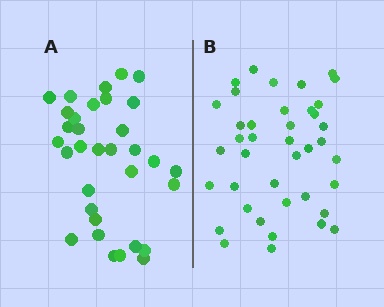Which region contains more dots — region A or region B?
Region B (the right region) has more dots.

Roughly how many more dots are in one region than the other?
Region B has roughly 8 or so more dots than region A.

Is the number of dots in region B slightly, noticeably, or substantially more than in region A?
Region B has only slightly more — the two regions are fairly close. The ratio is roughly 1.2 to 1.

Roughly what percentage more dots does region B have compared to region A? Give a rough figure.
About 20% more.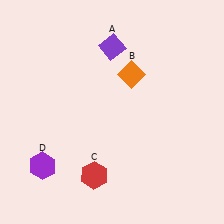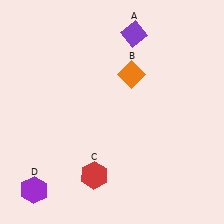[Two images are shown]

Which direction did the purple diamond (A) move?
The purple diamond (A) moved right.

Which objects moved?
The objects that moved are: the purple diamond (A), the purple hexagon (D).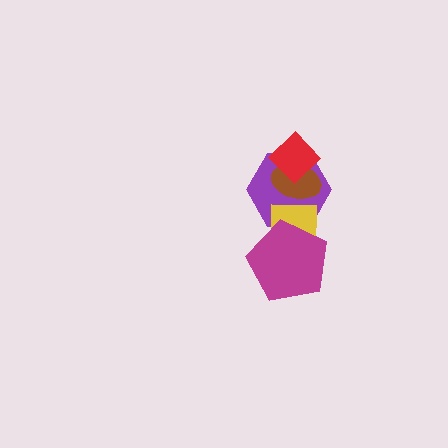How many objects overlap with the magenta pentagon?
2 objects overlap with the magenta pentagon.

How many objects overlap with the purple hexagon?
4 objects overlap with the purple hexagon.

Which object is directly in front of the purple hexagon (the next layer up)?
The yellow square is directly in front of the purple hexagon.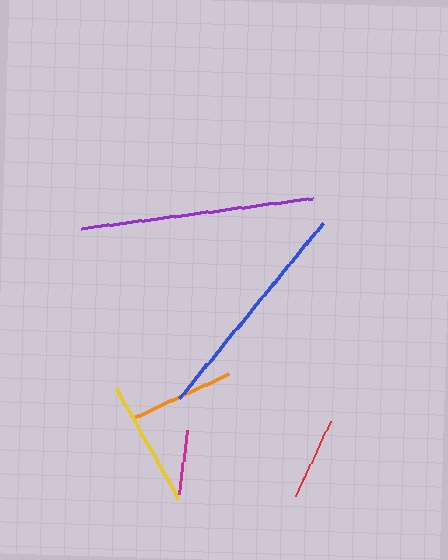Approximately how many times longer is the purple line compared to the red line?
The purple line is approximately 2.8 times the length of the red line.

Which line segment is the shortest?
The magenta line is the shortest at approximately 65 pixels.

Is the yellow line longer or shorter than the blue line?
The blue line is longer than the yellow line.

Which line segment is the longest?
The purple line is the longest at approximately 233 pixels.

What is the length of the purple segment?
The purple segment is approximately 233 pixels long.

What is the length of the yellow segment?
The yellow segment is approximately 128 pixels long.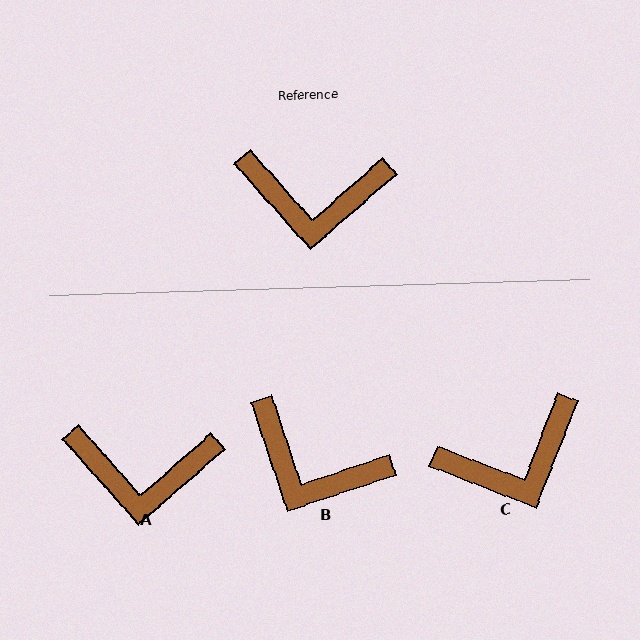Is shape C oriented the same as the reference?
No, it is off by about 27 degrees.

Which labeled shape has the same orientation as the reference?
A.